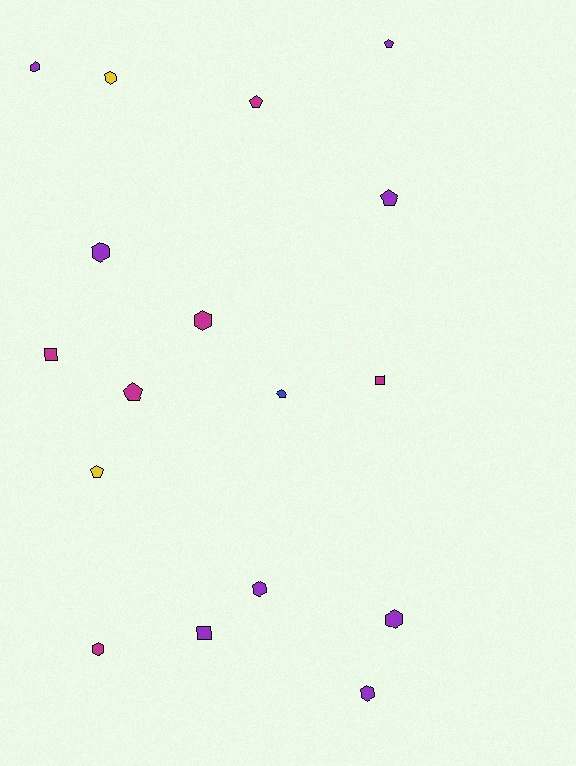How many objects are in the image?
There are 17 objects.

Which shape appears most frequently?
Hexagon, with 8 objects.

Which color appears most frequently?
Purple, with 8 objects.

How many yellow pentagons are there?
There is 1 yellow pentagon.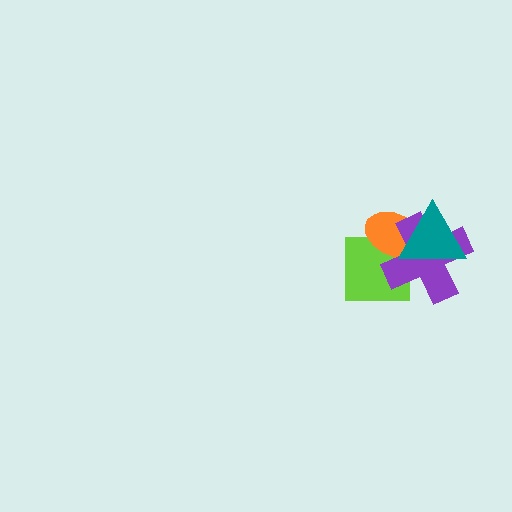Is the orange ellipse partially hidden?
Yes, it is partially covered by another shape.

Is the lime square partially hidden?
Yes, it is partially covered by another shape.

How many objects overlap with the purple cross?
3 objects overlap with the purple cross.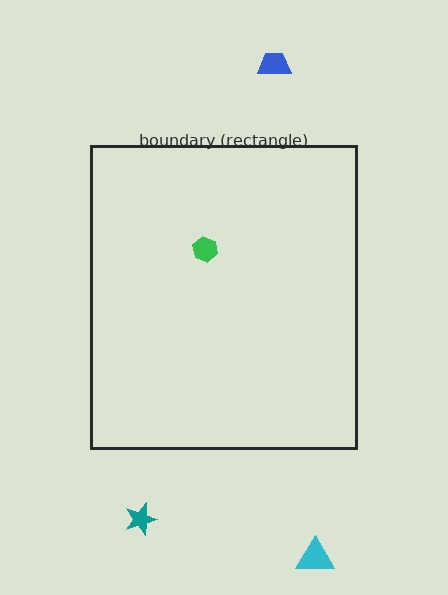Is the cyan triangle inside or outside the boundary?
Outside.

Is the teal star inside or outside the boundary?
Outside.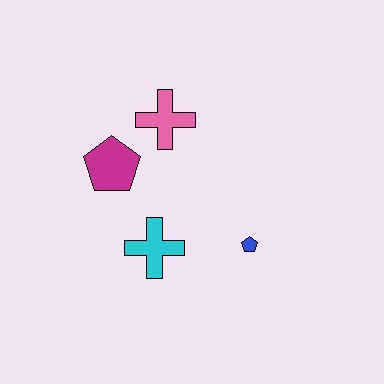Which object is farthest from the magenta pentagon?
The blue pentagon is farthest from the magenta pentagon.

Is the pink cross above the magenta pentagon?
Yes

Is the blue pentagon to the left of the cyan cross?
No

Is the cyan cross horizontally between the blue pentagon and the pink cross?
No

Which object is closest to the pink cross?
The magenta pentagon is closest to the pink cross.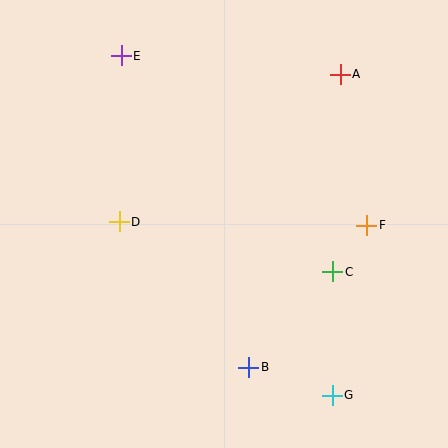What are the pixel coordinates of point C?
Point C is at (333, 272).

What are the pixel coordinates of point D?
Point D is at (119, 222).